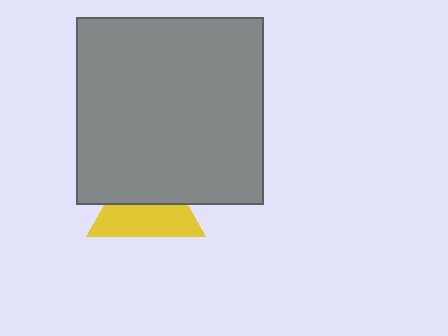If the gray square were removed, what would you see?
You would see the complete yellow triangle.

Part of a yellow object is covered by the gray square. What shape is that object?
It is a triangle.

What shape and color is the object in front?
The object in front is a gray square.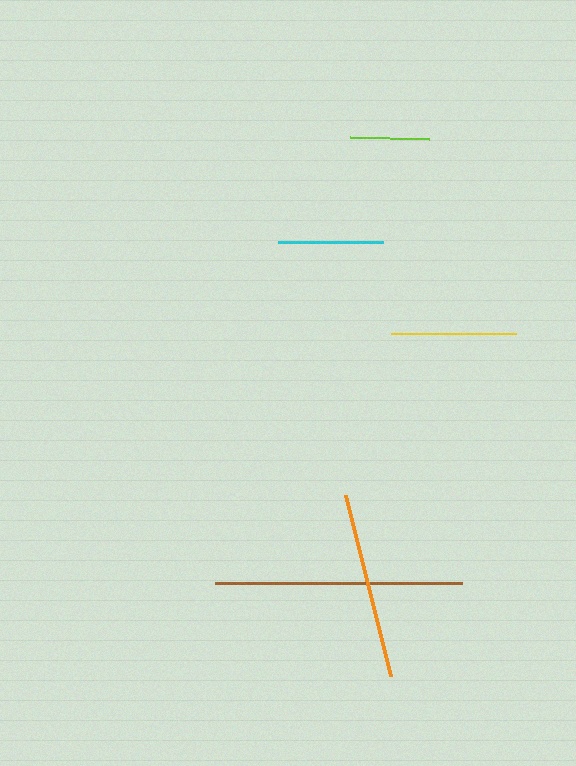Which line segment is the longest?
The brown line is the longest at approximately 246 pixels.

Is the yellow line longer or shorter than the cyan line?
The yellow line is longer than the cyan line.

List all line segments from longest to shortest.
From longest to shortest: brown, orange, yellow, cyan, lime.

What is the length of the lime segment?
The lime segment is approximately 79 pixels long.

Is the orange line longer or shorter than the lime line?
The orange line is longer than the lime line.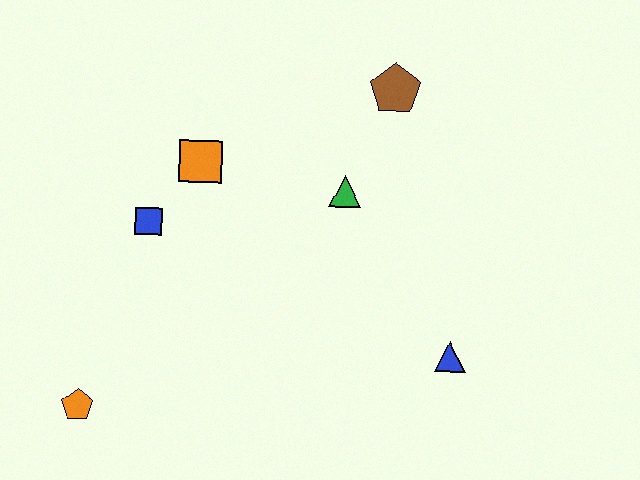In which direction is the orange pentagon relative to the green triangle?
The orange pentagon is to the left of the green triangle.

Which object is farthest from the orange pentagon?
The brown pentagon is farthest from the orange pentagon.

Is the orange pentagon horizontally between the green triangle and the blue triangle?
No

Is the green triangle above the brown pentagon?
No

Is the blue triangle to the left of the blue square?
No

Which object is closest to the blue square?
The orange square is closest to the blue square.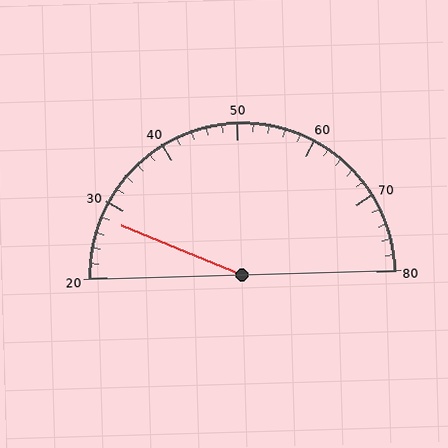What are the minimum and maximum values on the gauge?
The gauge ranges from 20 to 80.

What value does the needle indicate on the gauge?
The needle indicates approximately 28.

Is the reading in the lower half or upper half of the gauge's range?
The reading is in the lower half of the range (20 to 80).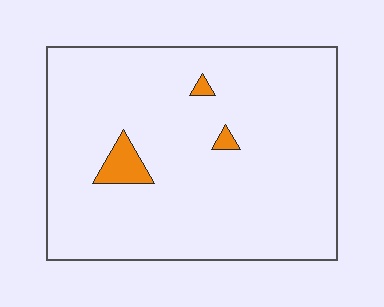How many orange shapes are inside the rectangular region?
3.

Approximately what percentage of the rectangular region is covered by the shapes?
Approximately 5%.